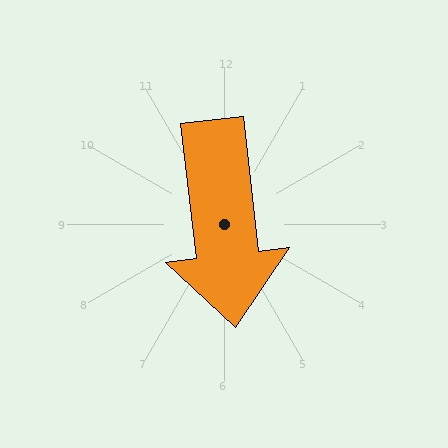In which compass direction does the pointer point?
South.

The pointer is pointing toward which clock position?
Roughly 6 o'clock.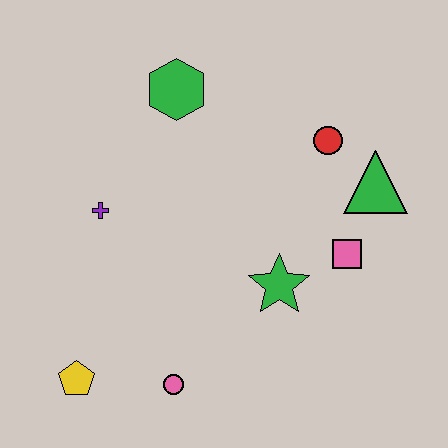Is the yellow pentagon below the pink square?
Yes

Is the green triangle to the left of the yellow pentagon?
No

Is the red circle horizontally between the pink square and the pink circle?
Yes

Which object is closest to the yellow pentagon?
The pink circle is closest to the yellow pentagon.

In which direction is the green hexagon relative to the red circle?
The green hexagon is to the left of the red circle.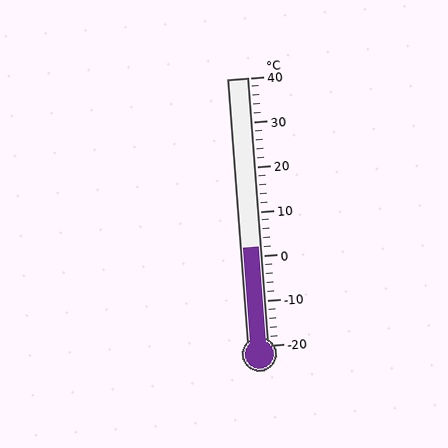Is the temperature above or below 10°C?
The temperature is below 10°C.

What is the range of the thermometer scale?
The thermometer scale ranges from -20°C to 40°C.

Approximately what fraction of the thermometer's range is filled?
The thermometer is filled to approximately 35% of its range.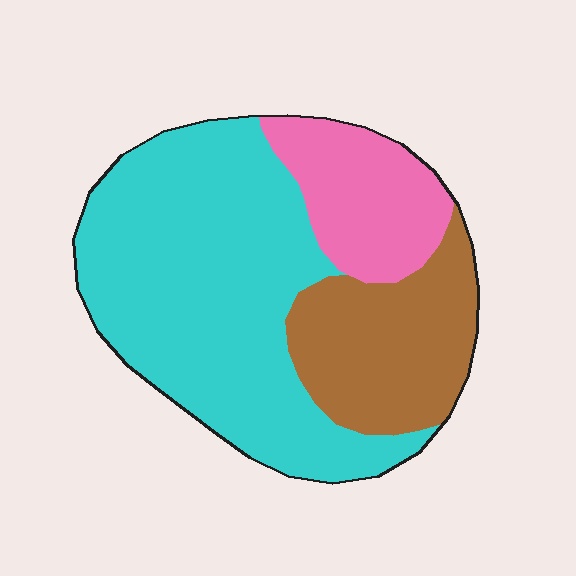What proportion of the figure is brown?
Brown covers about 25% of the figure.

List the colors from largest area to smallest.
From largest to smallest: cyan, brown, pink.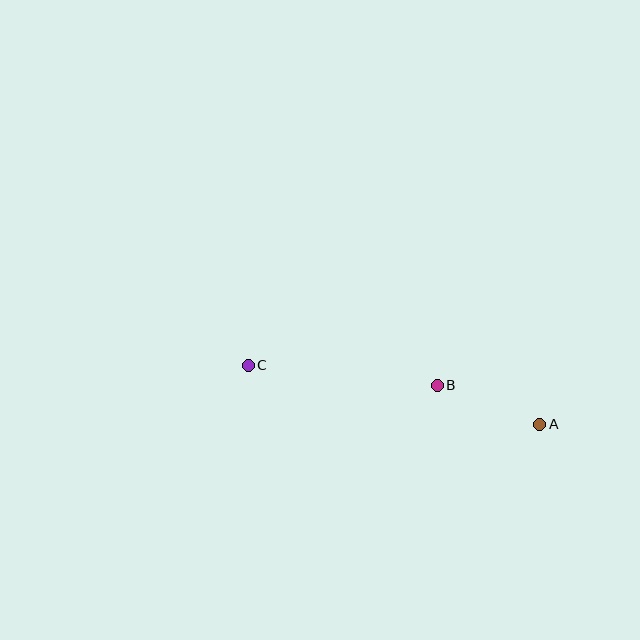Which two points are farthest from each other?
Points A and C are farthest from each other.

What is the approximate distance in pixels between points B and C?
The distance between B and C is approximately 190 pixels.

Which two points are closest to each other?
Points A and B are closest to each other.